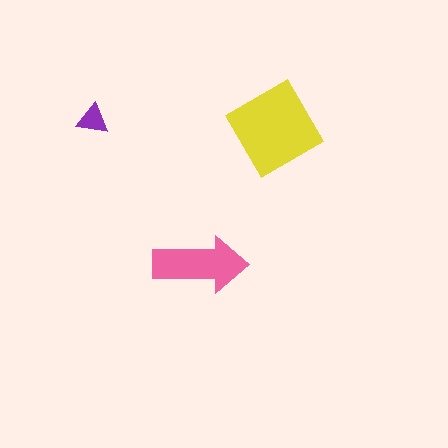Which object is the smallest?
The purple triangle.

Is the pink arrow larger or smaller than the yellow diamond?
Smaller.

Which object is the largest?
The yellow diamond.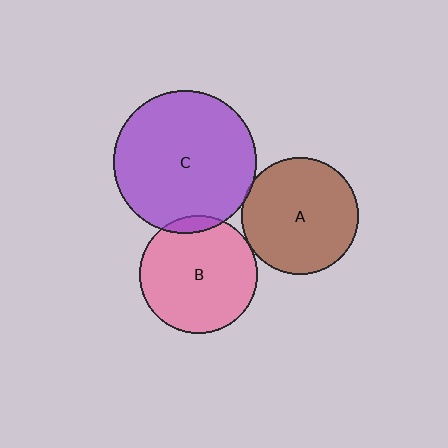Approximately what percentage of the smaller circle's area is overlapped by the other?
Approximately 5%.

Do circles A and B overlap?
Yes.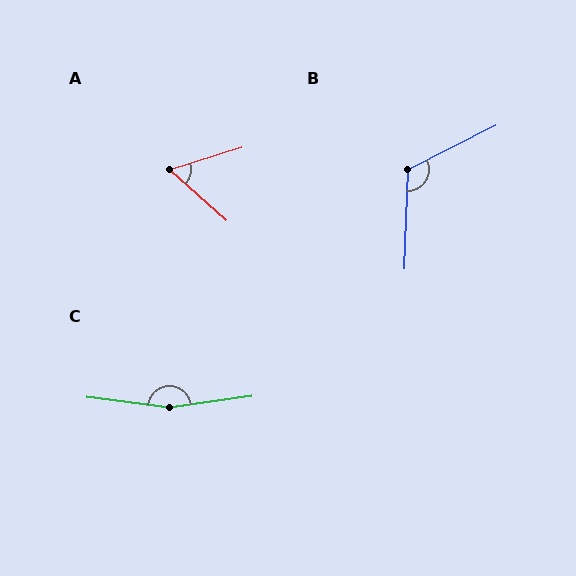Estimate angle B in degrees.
Approximately 119 degrees.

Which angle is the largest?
C, at approximately 165 degrees.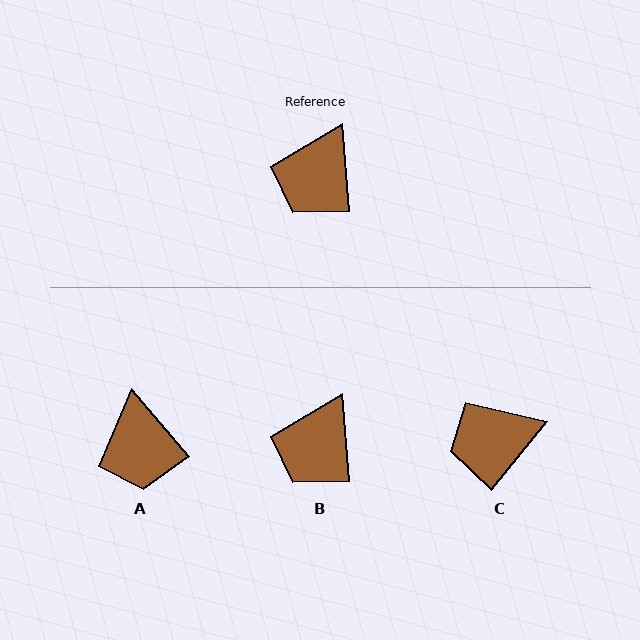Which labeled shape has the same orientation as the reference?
B.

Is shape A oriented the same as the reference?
No, it is off by about 36 degrees.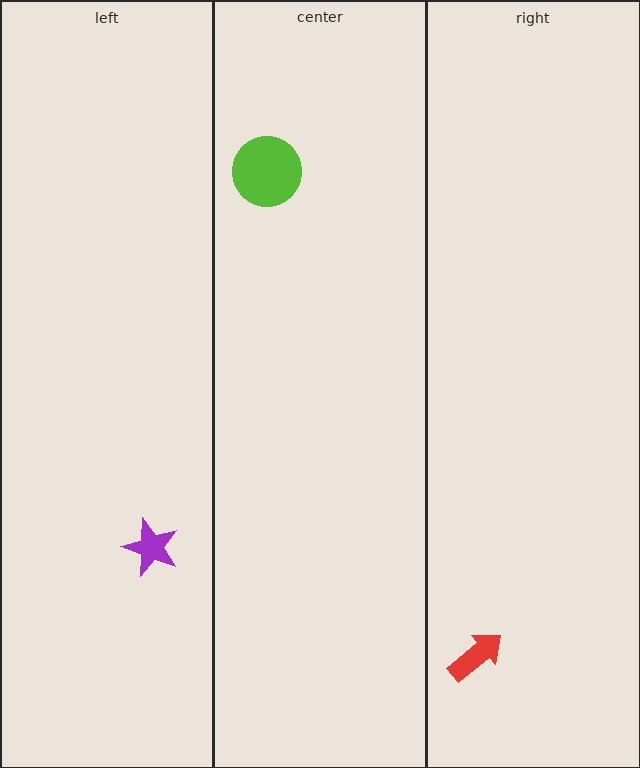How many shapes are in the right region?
1.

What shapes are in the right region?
The red arrow.